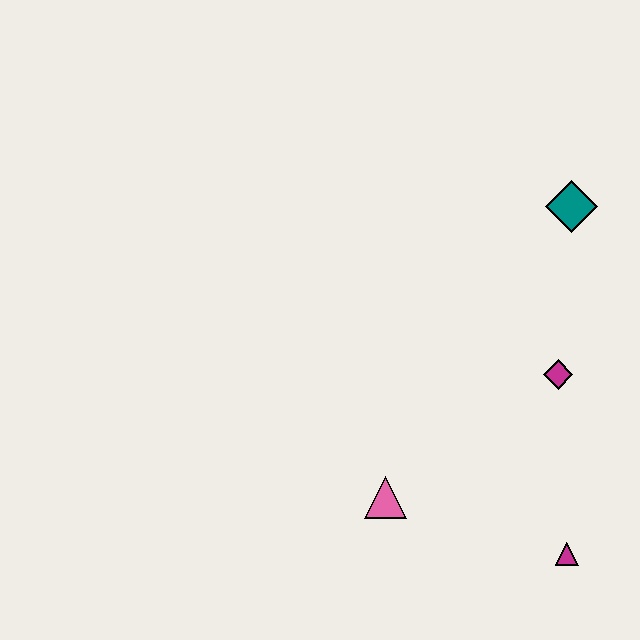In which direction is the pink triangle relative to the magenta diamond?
The pink triangle is to the left of the magenta diamond.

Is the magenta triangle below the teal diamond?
Yes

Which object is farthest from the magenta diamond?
The pink triangle is farthest from the magenta diamond.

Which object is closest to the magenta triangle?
The magenta diamond is closest to the magenta triangle.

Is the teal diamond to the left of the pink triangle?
No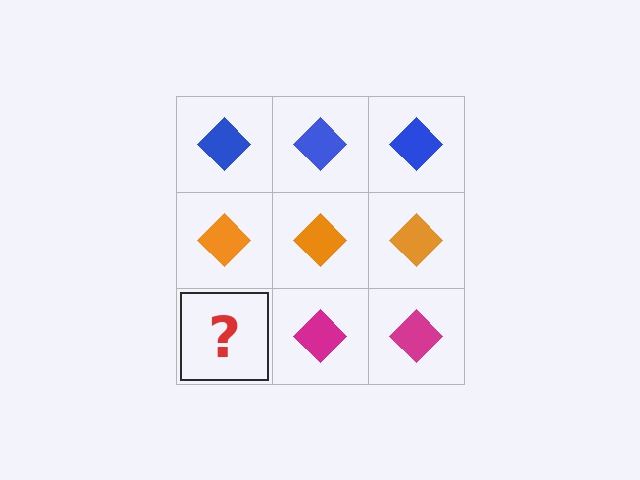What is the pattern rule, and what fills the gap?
The rule is that each row has a consistent color. The gap should be filled with a magenta diamond.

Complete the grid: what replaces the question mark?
The question mark should be replaced with a magenta diamond.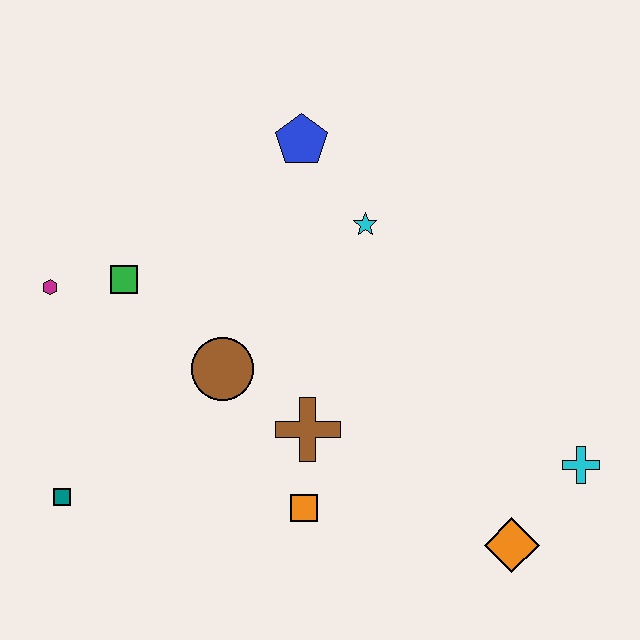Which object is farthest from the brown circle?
The cyan cross is farthest from the brown circle.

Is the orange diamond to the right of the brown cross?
Yes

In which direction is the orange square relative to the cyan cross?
The orange square is to the left of the cyan cross.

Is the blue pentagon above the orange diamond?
Yes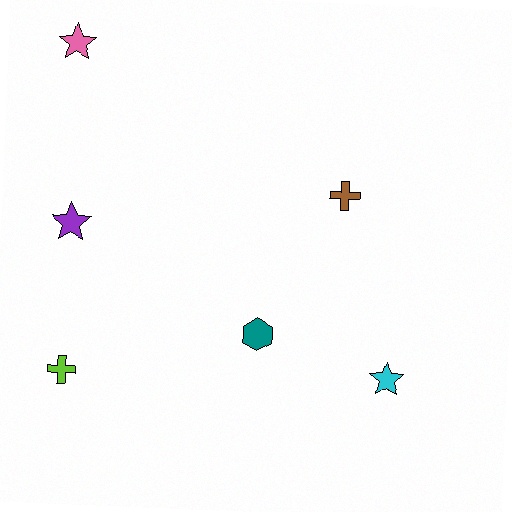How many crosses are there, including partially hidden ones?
There are 2 crosses.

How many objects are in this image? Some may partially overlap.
There are 6 objects.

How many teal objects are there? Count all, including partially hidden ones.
There is 1 teal object.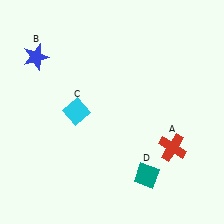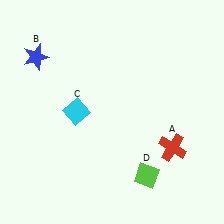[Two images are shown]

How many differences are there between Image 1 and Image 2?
There is 1 difference between the two images.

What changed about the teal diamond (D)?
In Image 1, D is teal. In Image 2, it changed to lime.